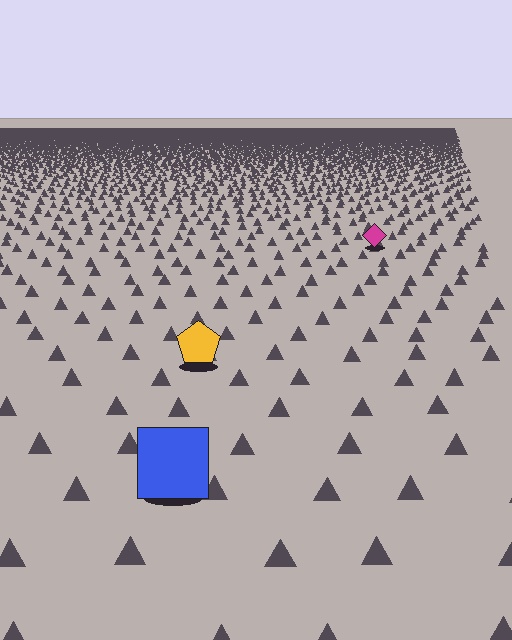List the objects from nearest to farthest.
From nearest to farthest: the blue square, the yellow pentagon, the magenta diamond.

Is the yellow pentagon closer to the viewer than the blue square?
No. The blue square is closer — you can tell from the texture gradient: the ground texture is coarser near it.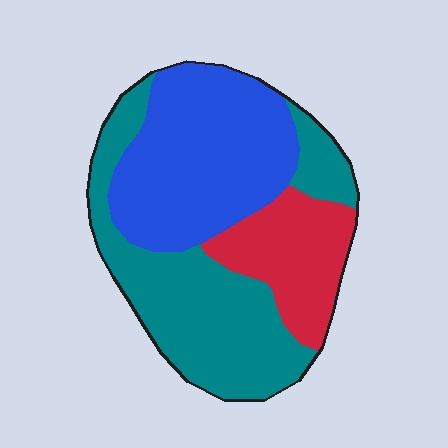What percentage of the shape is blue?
Blue covers 38% of the shape.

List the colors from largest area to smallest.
From largest to smallest: teal, blue, red.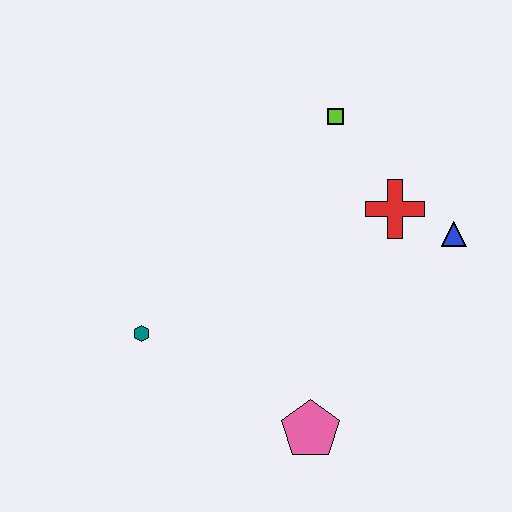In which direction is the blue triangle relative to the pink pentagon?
The blue triangle is above the pink pentagon.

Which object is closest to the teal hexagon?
The pink pentagon is closest to the teal hexagon.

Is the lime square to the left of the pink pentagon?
No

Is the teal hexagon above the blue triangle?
No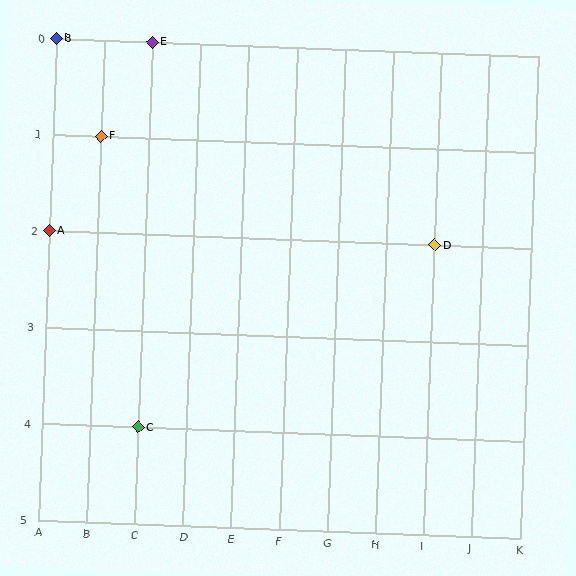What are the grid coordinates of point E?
Point E is at grid coordinates (C, 0).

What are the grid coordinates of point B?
Point B is at grid coordinates (A, 0).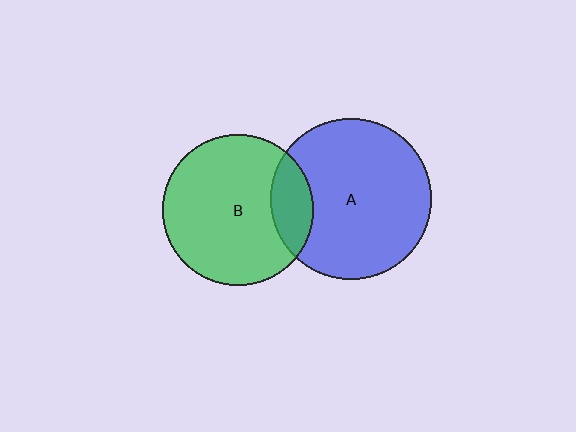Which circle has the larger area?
Circle A (blue).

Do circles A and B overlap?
Yes.